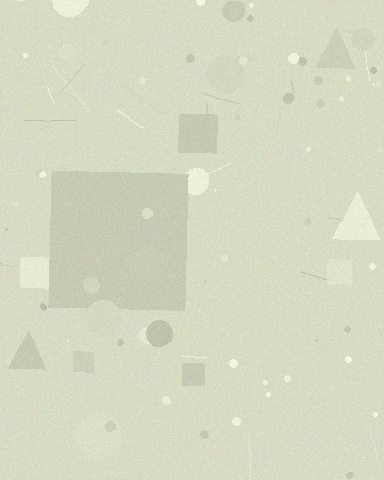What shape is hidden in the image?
A square is hidden in the image.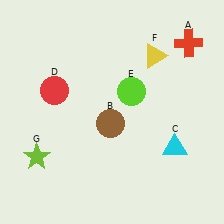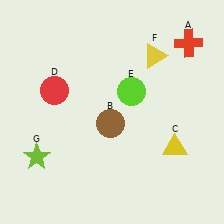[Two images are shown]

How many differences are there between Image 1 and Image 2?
There is 1 difference between the two images.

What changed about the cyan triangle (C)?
In Image 1, C is cyan. In Image 2, it changed to yellow.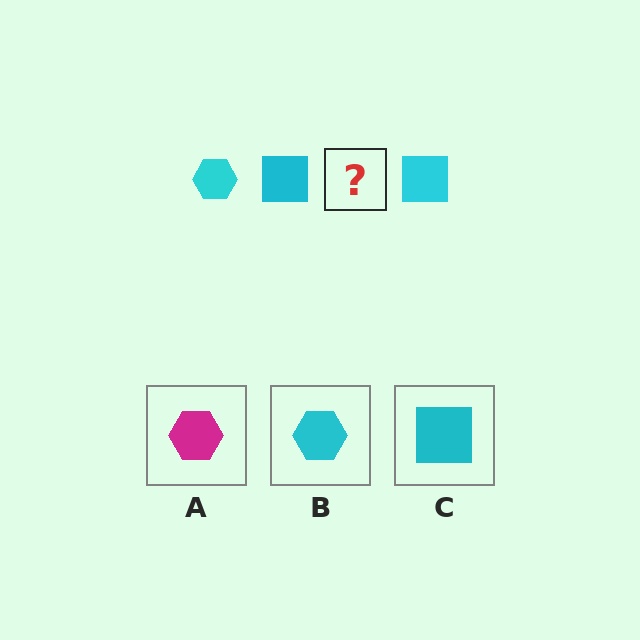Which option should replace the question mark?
Option B.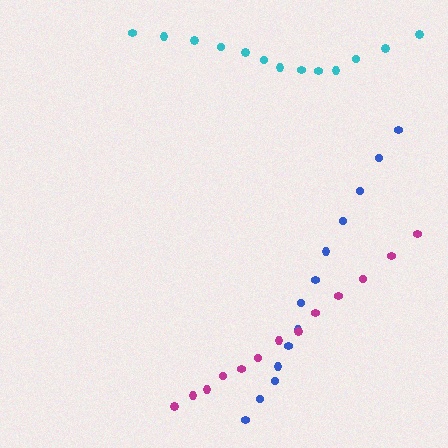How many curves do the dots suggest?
There are 3 distinct paths.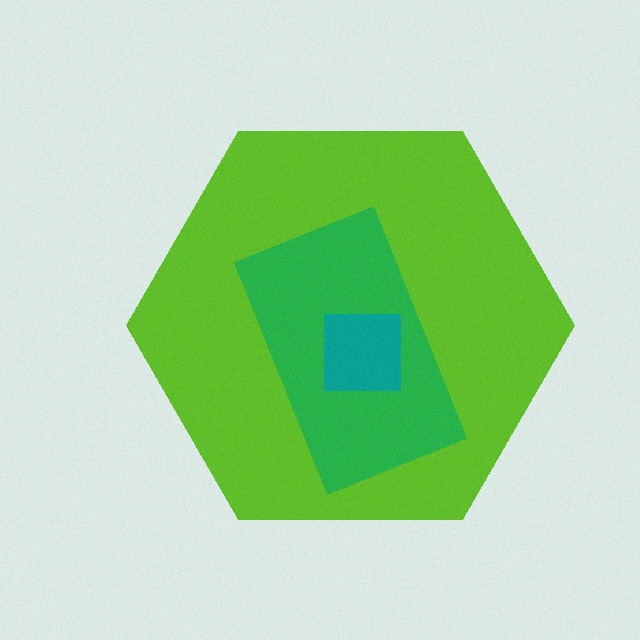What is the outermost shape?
The lime hexagon.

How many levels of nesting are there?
3.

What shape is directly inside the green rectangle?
The teal square.